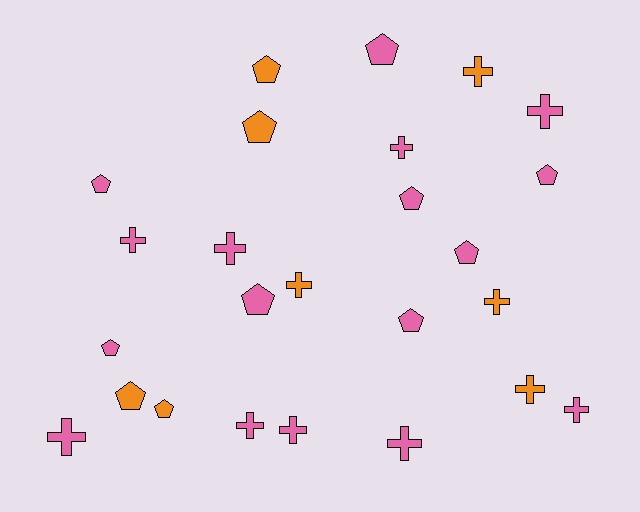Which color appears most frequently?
Pink, with 17 objects.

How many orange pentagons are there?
There are 4 orange pentagons.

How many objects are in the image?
There are 25 objects.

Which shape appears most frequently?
Cross, with 13 objects.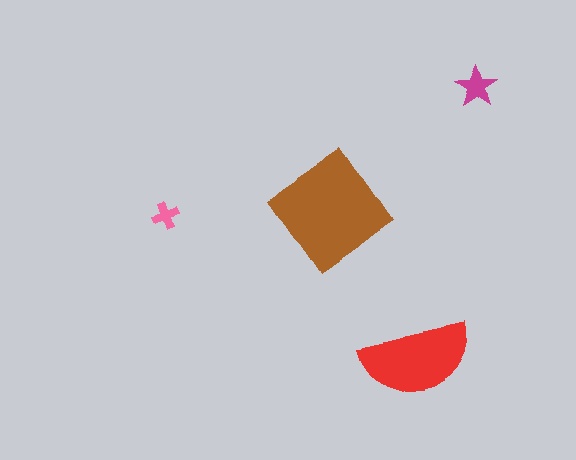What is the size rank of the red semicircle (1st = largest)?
2nd.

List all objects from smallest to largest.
The pink cross, the magenta star, the red semicircle, the brown diamond.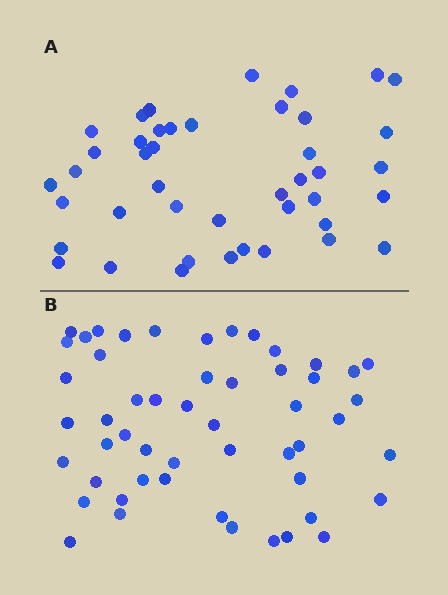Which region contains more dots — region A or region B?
Region B (the bottom region) has more dots.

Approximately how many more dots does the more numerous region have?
Region B has roughly 8 or so more dots than region A.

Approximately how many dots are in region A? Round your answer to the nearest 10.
About 40 dots. (The exact count is 43, which rounds to 40.)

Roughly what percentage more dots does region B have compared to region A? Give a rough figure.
About 20% more.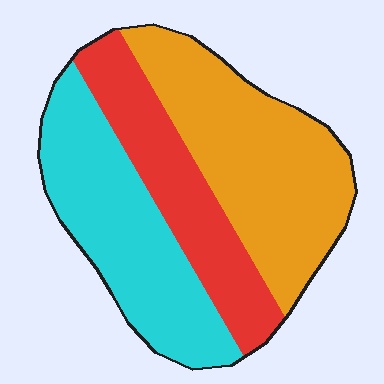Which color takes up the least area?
Red, at roughly 25%.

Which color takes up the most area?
Orange, at roughly 40%.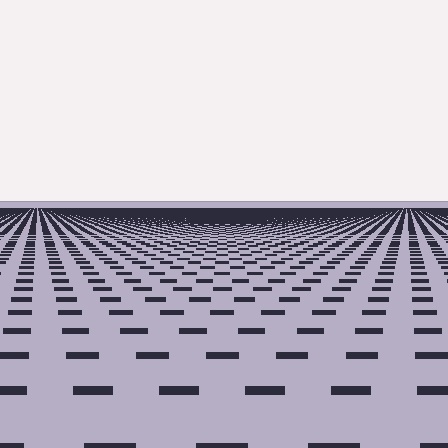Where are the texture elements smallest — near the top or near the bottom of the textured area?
Near the top.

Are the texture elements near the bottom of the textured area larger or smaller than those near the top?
Larger. Near the bottom, elements are closer to the viewer and appear at a bigger on-screen size.